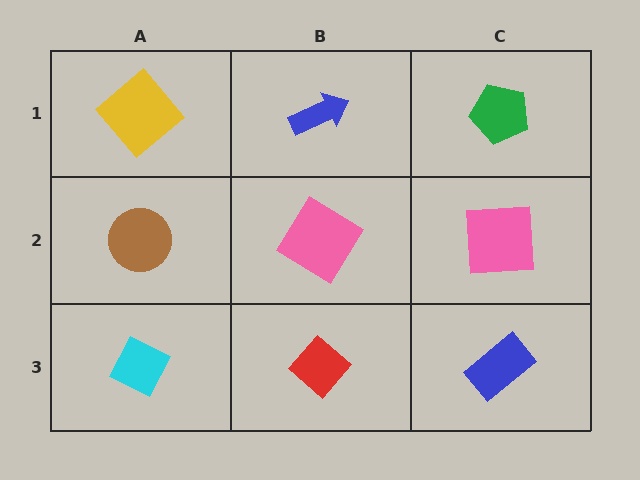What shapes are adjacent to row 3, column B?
A pink diamond (row 2, column B), a cyan diamond (row 3, column A), a blue rectangle (row 3, column C).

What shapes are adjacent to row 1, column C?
A pink square (row 2, column C), a blue arrow (row 1, column B).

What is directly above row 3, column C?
A pink square.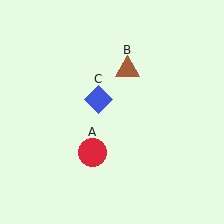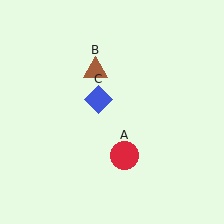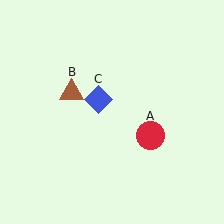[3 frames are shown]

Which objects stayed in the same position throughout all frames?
Blue diamond (object C) remained stationary.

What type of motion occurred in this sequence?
The red circle (object A), brown triangle (object B) rotated counterclockwise around the center of the scene.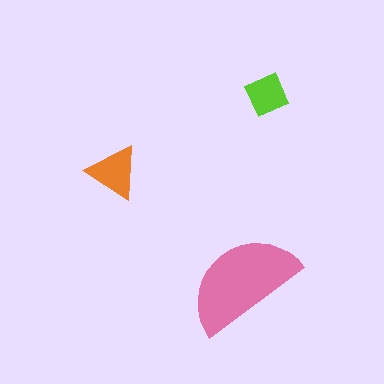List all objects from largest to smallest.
The pink semicircle, the orange triangle, the lime square.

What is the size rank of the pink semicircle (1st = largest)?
1st.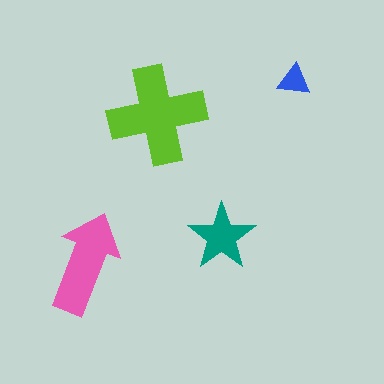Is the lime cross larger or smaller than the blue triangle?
Larger.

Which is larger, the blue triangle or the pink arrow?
The pink arrow.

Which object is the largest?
The lime cross.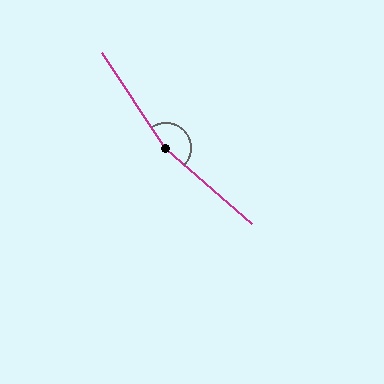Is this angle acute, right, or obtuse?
It is obtuse.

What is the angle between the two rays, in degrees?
Approximately 165 degrees.